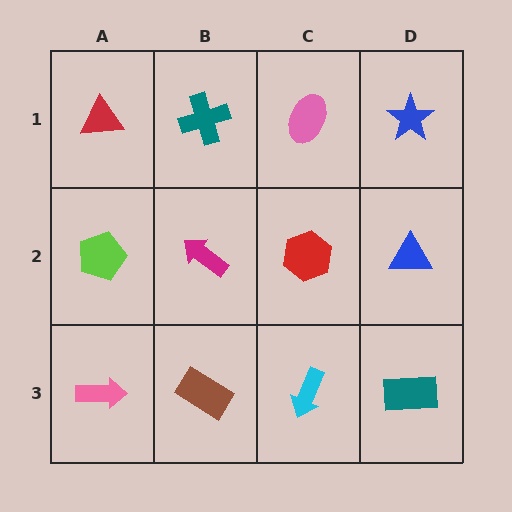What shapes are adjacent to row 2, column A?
A red triangle (row 1, column A), a pink arrow (row 3, column A), a magenta arrow (row 2, column B).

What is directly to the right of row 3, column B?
A cyan arrow.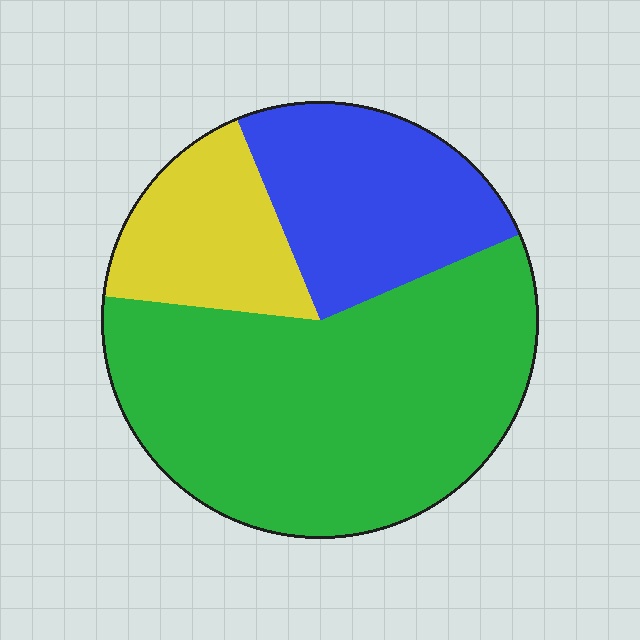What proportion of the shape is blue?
Blue covers around 25% of the shape.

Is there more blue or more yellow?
Blue.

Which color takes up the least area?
Yellow, at roughly 15%.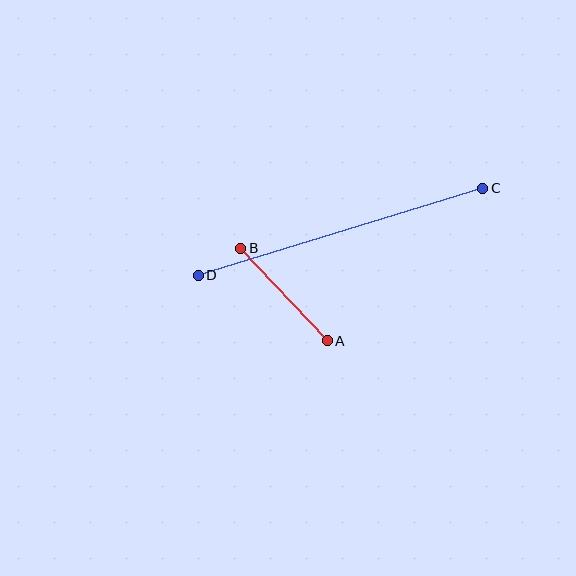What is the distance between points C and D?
The distance is approximately 297 pixels.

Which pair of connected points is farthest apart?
Points C and D are farthest apart.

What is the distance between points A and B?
The distance is approximately 127 pixels.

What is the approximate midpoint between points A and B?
The midpoint is at approximately (284, 295) pixels.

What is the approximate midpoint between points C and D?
The midpoint is at approximately (340, 232) pixels.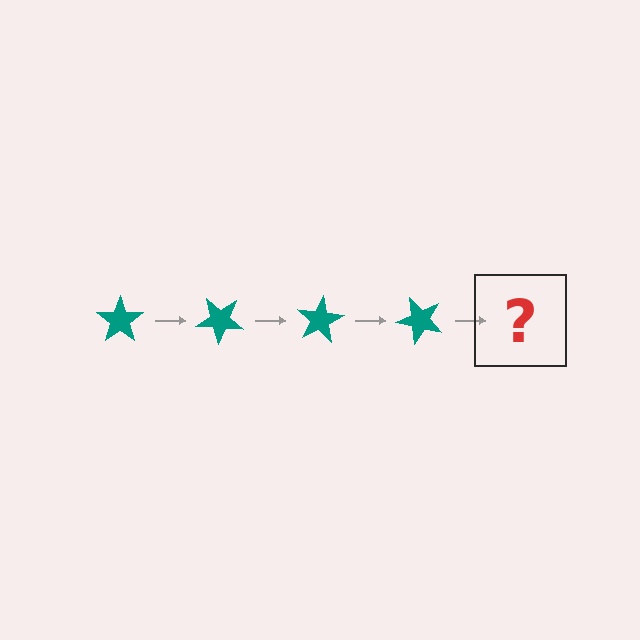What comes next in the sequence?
The next element should be a teal star rotated 160 degrees.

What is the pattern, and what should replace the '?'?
The pattern is that the star rotates 40 degrees each step. The '?' should be a teal star rotated 160 degrees.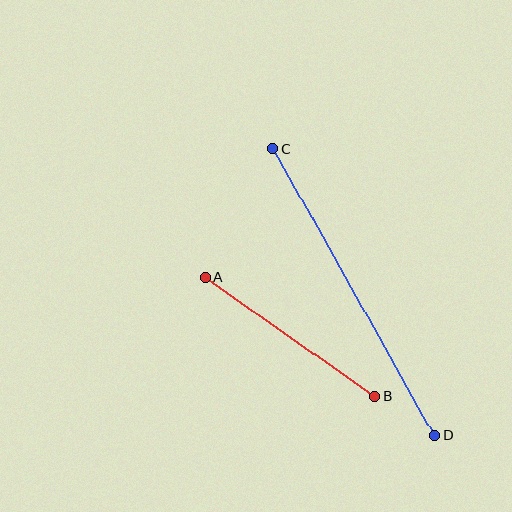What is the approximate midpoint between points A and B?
The midpoint is at approximately (290, 337) pixels.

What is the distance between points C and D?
The distance is approximately 329 pixels.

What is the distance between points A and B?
The distance is approximately 207 pixels.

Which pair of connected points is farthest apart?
Points C and D are farthest apart.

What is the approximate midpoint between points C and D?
The midpoint is at approximately (354, 292) pixels.